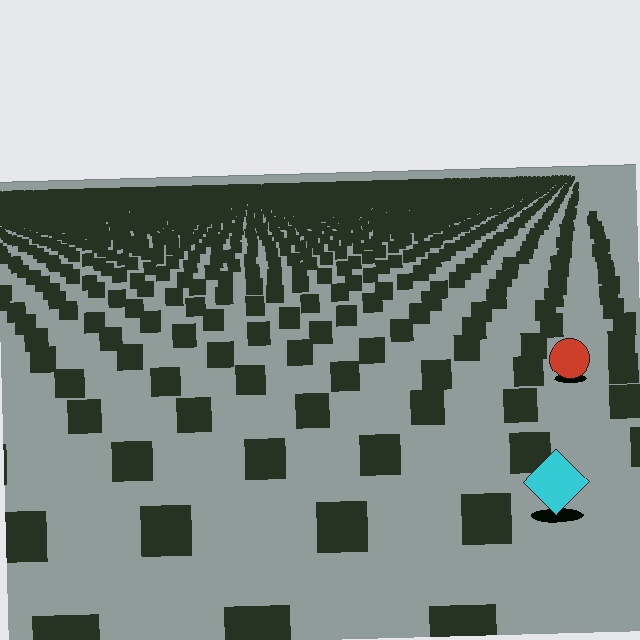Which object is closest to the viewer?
The cyan diamond is closest. The texture marks near it are larger and more spread out.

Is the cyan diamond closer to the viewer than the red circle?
Yes. The cyan diamond is closer — you can tell from the texture gradient: the ground texture is coarser near it.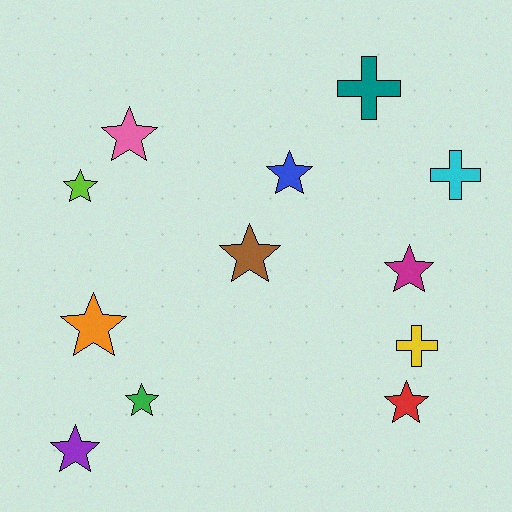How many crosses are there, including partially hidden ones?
There are 3 crosses.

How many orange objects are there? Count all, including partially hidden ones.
There is 1 orange object.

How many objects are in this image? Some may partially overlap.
There are 12 objects.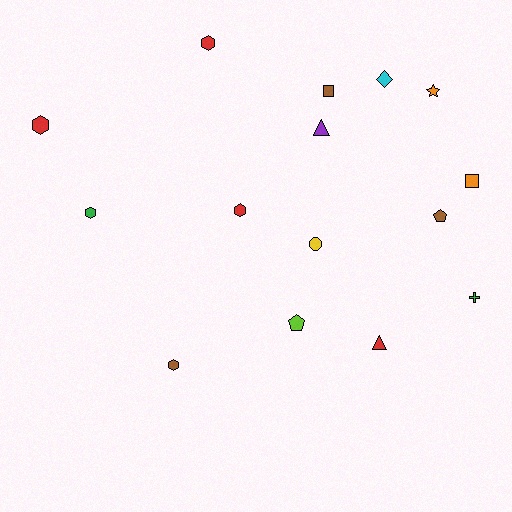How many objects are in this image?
There are 15 objects.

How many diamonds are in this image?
There is 1 diamond.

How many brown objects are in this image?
There are 3 brown objects.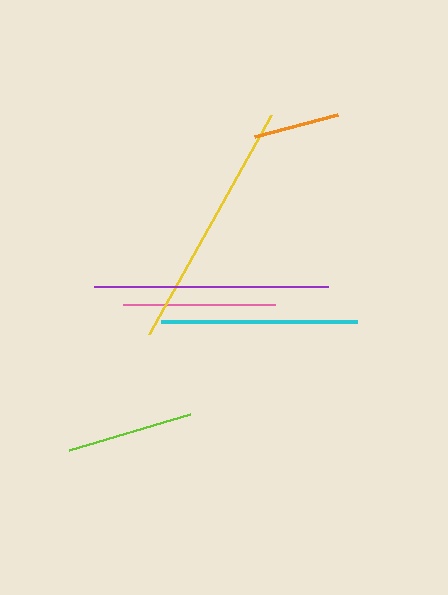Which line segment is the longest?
The yellow line is the longest at approximately 251 pixels.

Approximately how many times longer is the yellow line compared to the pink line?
The yellow line is approximately 1.7 times the length of the pink line.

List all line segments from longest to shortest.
From longest to shortest: yellow, purple, cyan, pink, lime, orange.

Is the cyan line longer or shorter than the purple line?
The purple line is longer than the cyan line.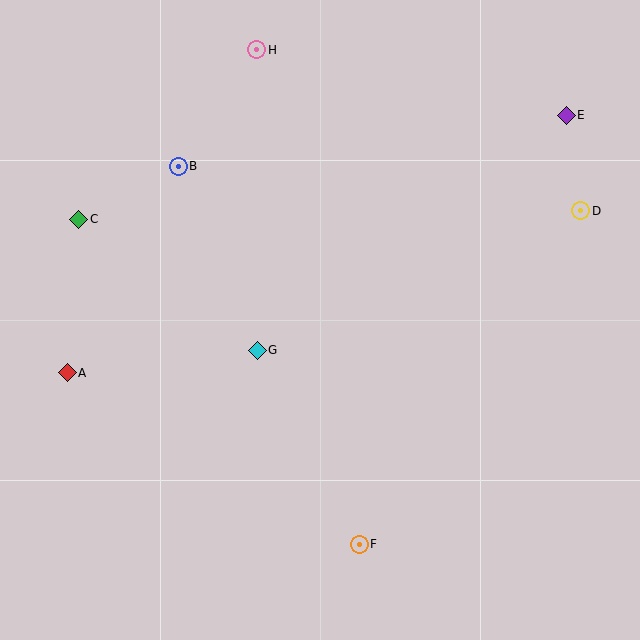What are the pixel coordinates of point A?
Point A is at (67, 373).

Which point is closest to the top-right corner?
Point E is closest to the top-right corner.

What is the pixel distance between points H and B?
The distance between H and B is 140 pixels.